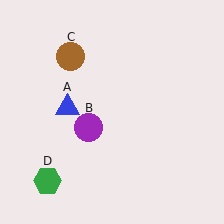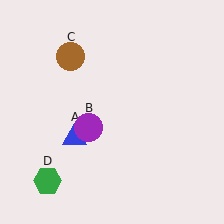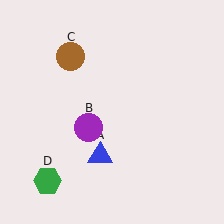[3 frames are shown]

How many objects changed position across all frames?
1 object changed position: blue triangle (object A).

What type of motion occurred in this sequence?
The blue triangle (object A) rotated counterclockwise around the center of the scene.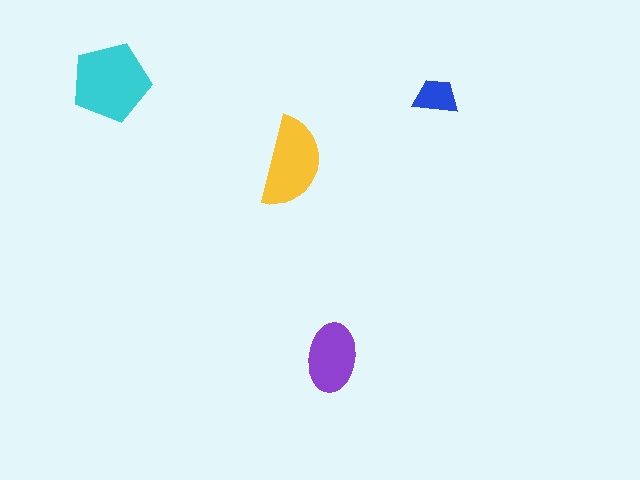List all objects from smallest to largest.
The blue trapezoid, the purple ellipse, the yellow semicircle, the cyan pentagon.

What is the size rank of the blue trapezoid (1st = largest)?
4th.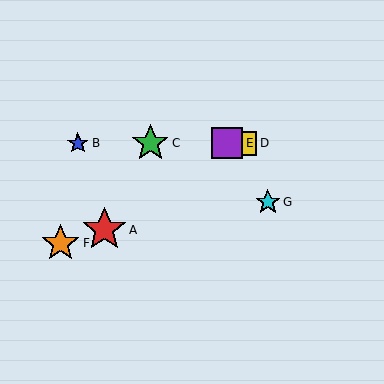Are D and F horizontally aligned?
No, D is at y≈143 and F is at y≈243.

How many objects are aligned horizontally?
4 objects (B, C, D, E) are aligned horizontally.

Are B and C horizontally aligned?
Yes, both are at y≈143.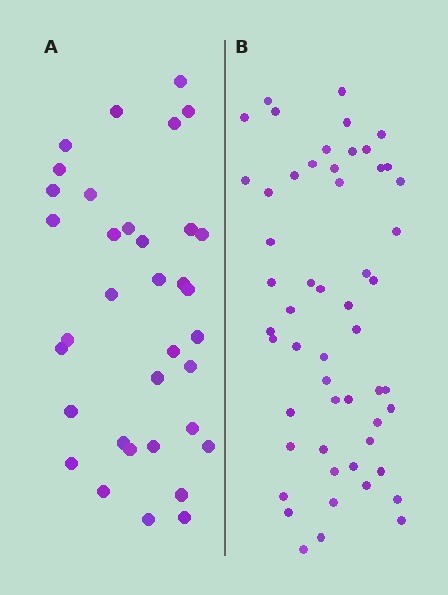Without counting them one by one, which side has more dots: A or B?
Region B (the right region) has more dots.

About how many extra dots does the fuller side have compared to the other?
Region B has approximately 20 more dots than region A.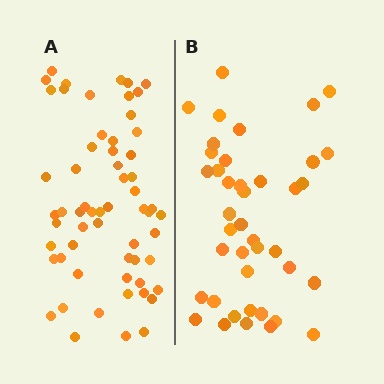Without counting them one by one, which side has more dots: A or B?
Region A (the left region) has more dots.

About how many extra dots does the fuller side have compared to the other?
Region A has approximately 20 more dots than region B.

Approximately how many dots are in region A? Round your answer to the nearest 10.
About 60 dots.